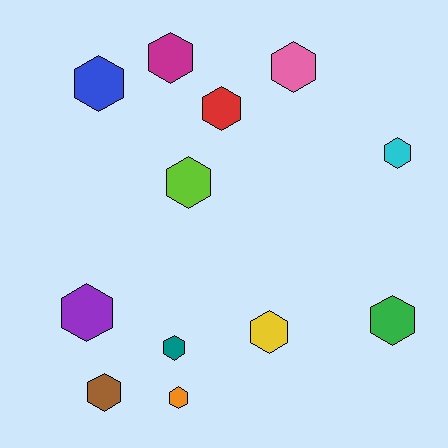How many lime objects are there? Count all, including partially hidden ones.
There is 1 lime object.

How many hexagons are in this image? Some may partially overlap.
There are 12 hexagons.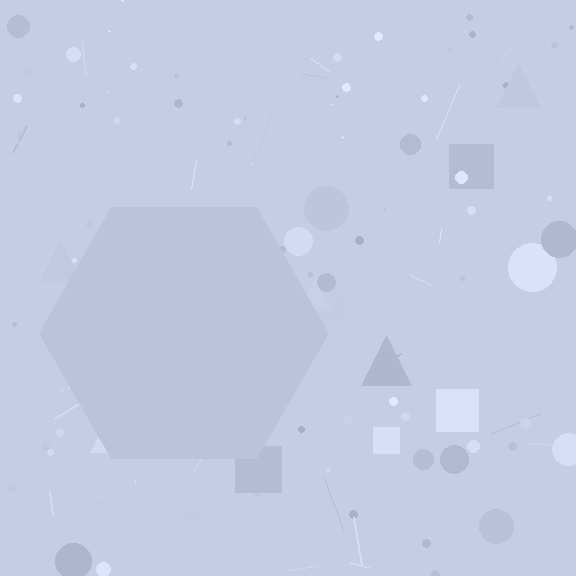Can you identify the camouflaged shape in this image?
The camouflaged shape is a hexagon.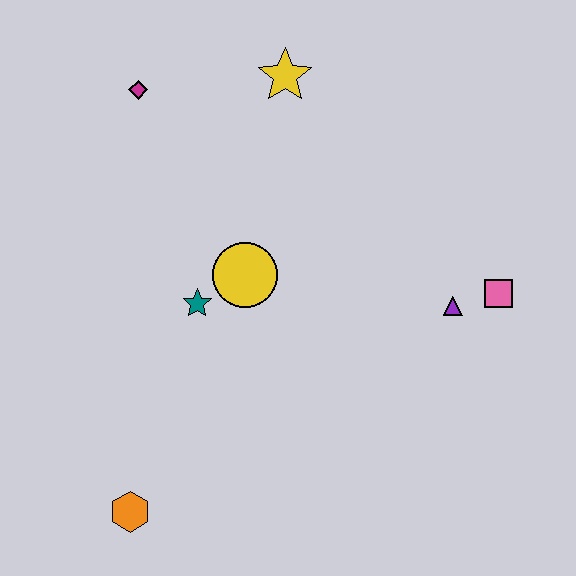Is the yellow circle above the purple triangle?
Yes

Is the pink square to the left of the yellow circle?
No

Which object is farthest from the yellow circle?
The orange hexagon is farthest from the yellow circle.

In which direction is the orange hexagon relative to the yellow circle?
The orange hexagon is below the yellow circle.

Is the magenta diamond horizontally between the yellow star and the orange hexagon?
Yes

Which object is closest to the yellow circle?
The teal star is closest to the yellow circle.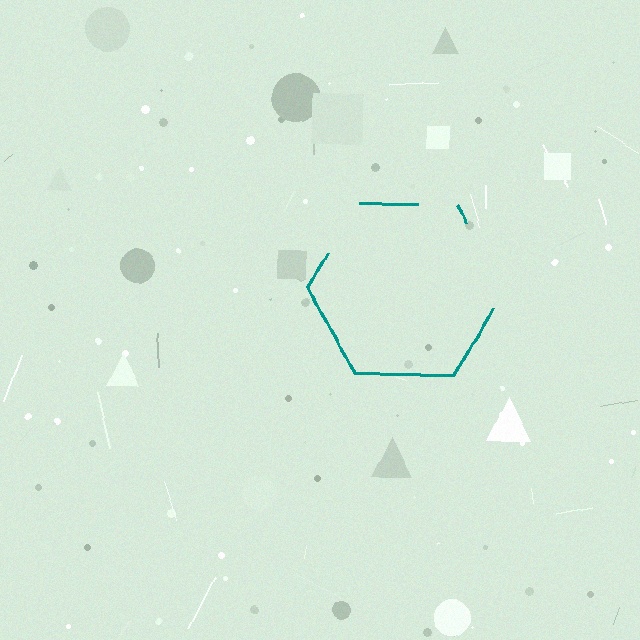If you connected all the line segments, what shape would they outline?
They would outline a hexagon.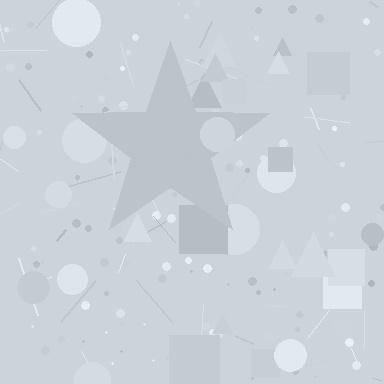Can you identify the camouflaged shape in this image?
The camouflaged shape is a star.